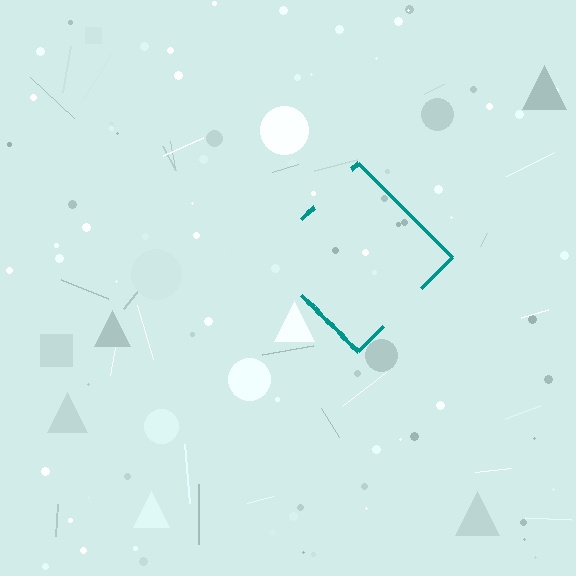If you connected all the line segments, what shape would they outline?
They would outline a diamond.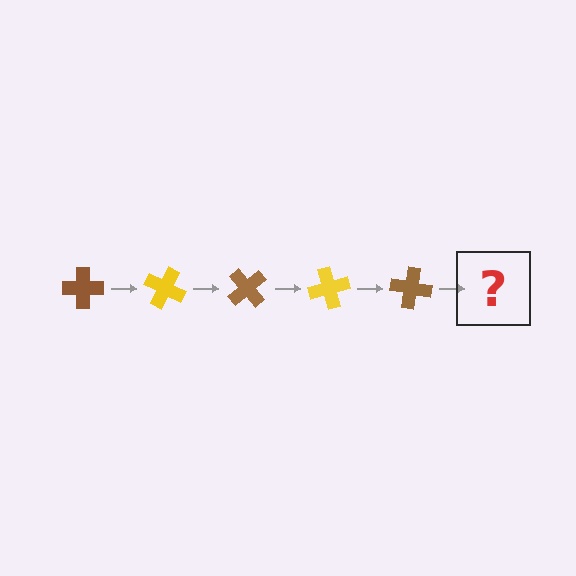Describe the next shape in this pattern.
It should be a yellow cross, rotated 125 degrees from the start.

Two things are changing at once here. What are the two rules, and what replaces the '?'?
The two rules are that it rotates 25 degrees each step and the color cycles through brown and yellow. The '?' should be a yellow cross, rotated 125 degrees from the start.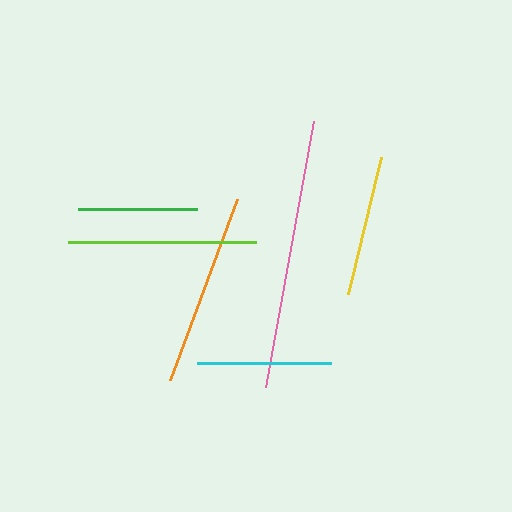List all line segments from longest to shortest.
From longest to shortest: pink, orange, lime, yellow, cyan, green.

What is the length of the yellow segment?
The yellow segment is approximately 140 pixels long.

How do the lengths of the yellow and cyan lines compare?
The yellow and cyan lines are approximately the same length.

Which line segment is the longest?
The pink line is the longest at approximately 270 pixels.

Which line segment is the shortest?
The green line is the shortest at approximately 119 pixels.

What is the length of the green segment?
The green segment is approximately 119 pixels long.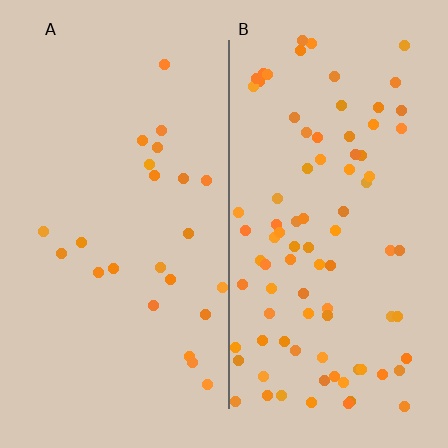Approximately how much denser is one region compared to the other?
Approximately 3.7× — region B over region A.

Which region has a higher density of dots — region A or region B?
B (the right).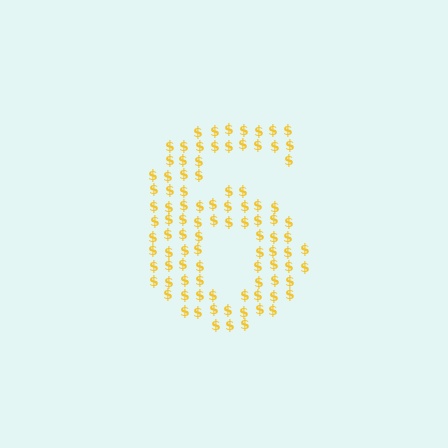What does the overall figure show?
The overall figure shows the digit 6.